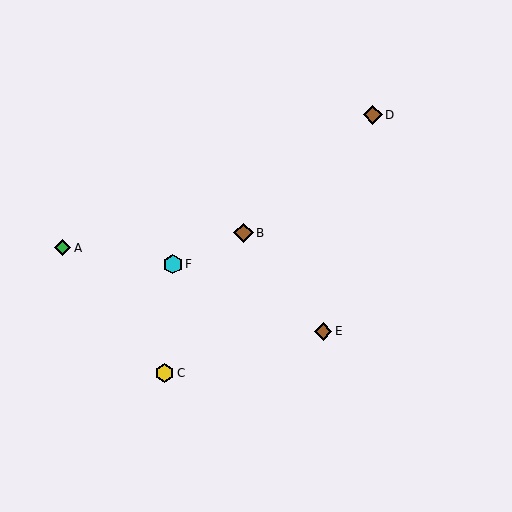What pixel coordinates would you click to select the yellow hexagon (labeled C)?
Click at (164, 373) to select the yellow hexagon C.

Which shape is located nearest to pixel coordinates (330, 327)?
The brown diamond (labeled E) at (323, 331) is nearest to that location.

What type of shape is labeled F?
Shape F is a cyan hexagon.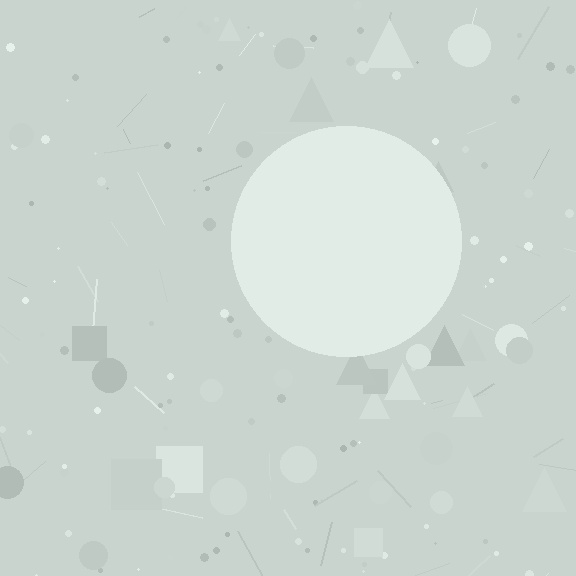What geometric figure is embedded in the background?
A circle is embedded in the background.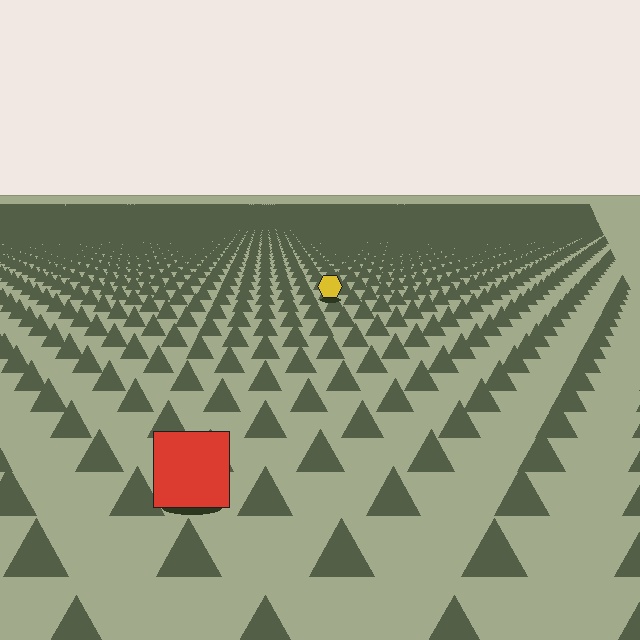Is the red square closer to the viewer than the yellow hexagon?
Yes. The red square is closer — you can tell from the texture gradient: the ground texture is coarser near it.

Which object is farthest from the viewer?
The yellow hexagon is farthest from the viewer. It appears smaller and the ground texture around it is denser.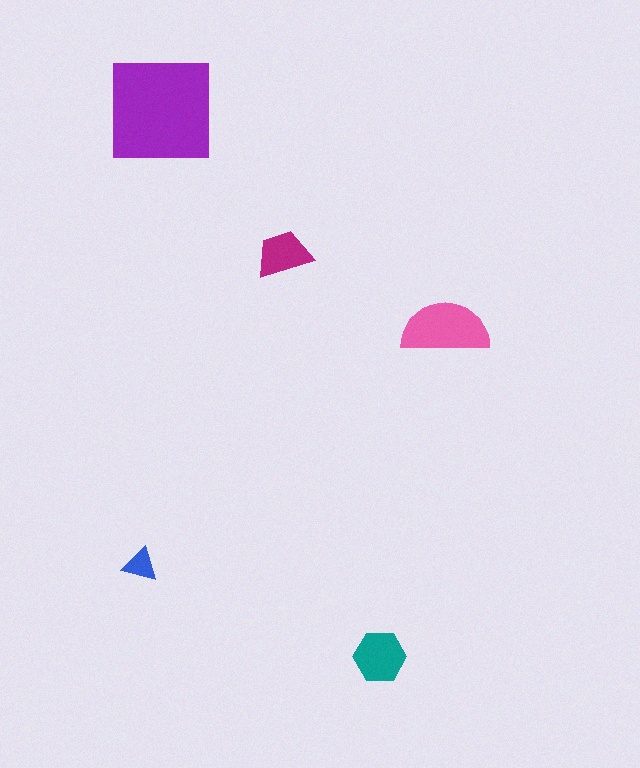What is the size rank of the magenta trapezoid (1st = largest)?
4th.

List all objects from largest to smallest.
The purple square, the pink semicircle, the teal hexagon, the magenta trapezoid, the blue triangle.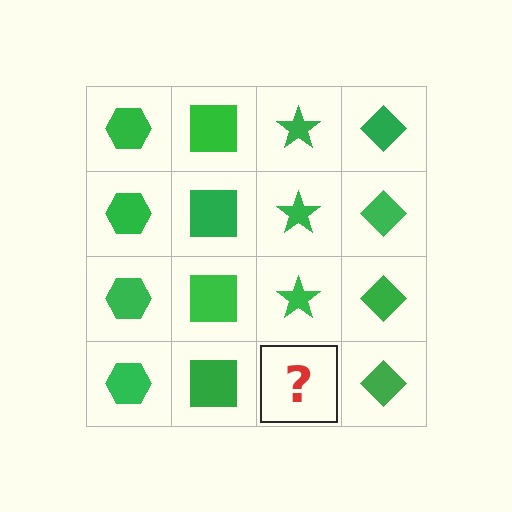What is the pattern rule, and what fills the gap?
The rule is that each column has a consistent shape. The gap should be filled with a green star.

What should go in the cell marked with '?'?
The missing cell should contain a green star.